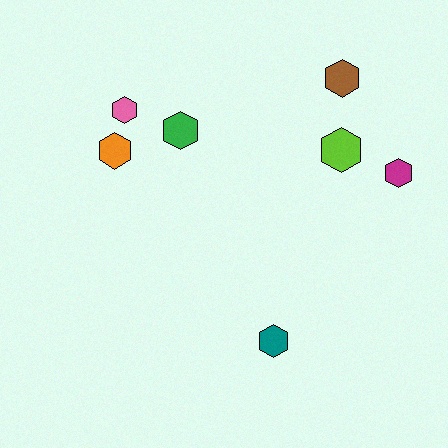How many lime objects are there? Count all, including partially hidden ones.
There is 1 lime object.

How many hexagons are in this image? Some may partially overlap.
There are 7 hexagons.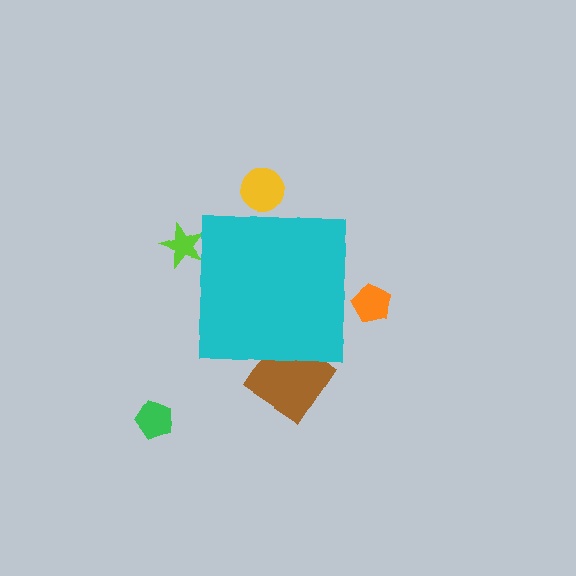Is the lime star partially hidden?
Yes, the lime star is partially hidden behind the cyan square.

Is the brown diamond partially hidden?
Yes, the brown diamond is partially hidden behind the cyan square.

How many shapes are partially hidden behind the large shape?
4 shapes are partially hidden.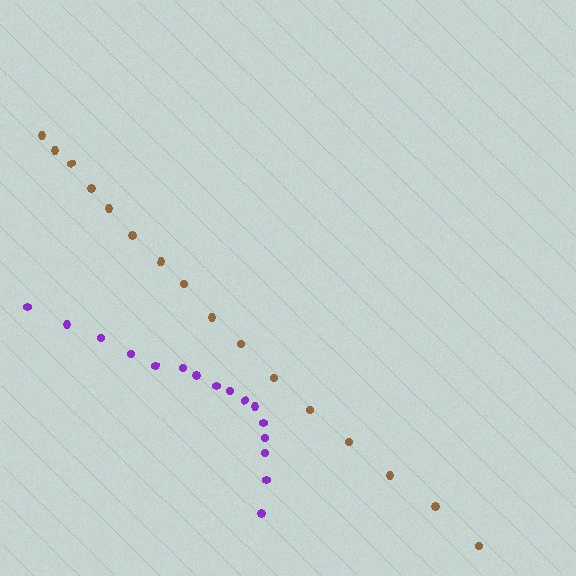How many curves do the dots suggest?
There are 2 distinct paths.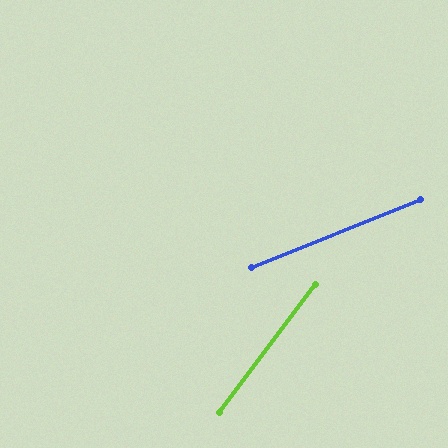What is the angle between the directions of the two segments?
Approximately 31 degrees.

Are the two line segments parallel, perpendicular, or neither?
Neither parallel nor perpendicular — they differ by about 31°.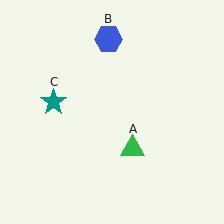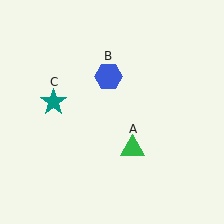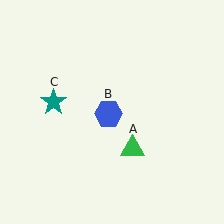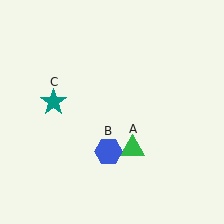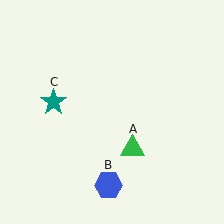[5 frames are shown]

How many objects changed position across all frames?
1 object changed position: blue hexagon (object B).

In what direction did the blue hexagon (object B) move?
The blue hexagon (object B) moved down.